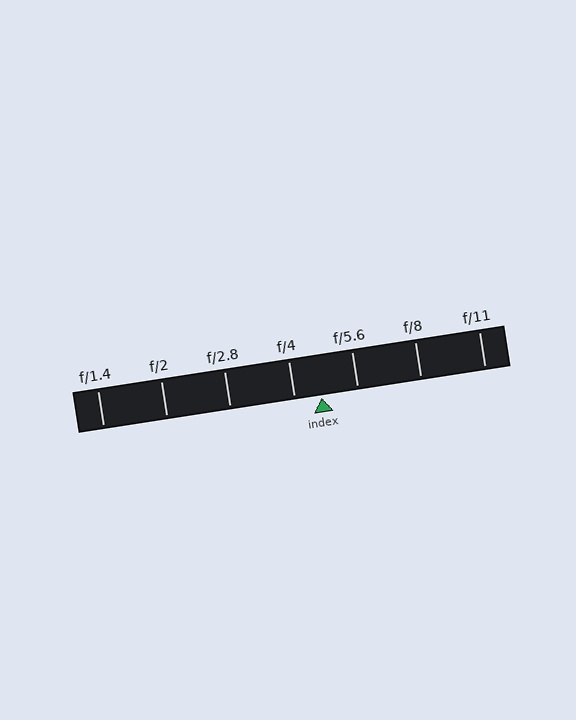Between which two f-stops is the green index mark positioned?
The index mark is between f/4 and f/5.6.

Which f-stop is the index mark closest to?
The index mark is closest to f/4.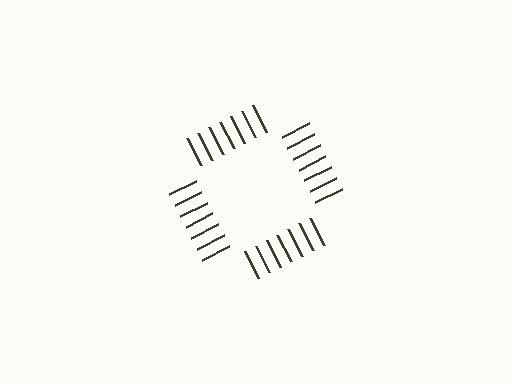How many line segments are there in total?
28 — 7 along each of the 4 edges.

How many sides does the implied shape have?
4 sides — the line-ends trace a square.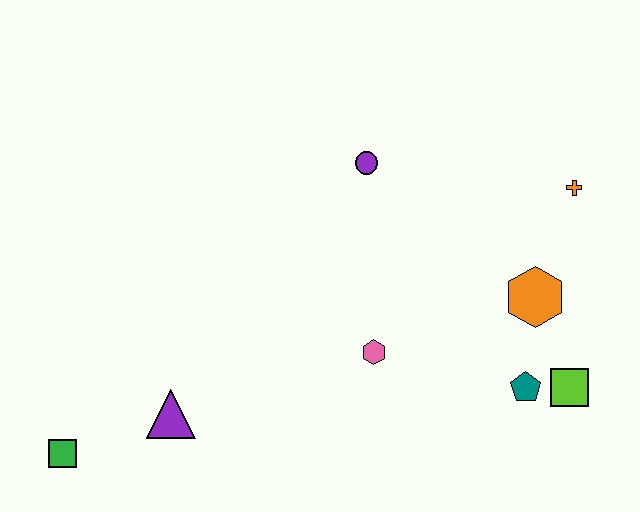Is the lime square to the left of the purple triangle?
No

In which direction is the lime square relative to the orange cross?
The lime square is below the orange cross.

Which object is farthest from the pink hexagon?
The green square is farthest from the pink hexagon.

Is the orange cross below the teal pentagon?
No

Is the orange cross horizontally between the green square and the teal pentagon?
No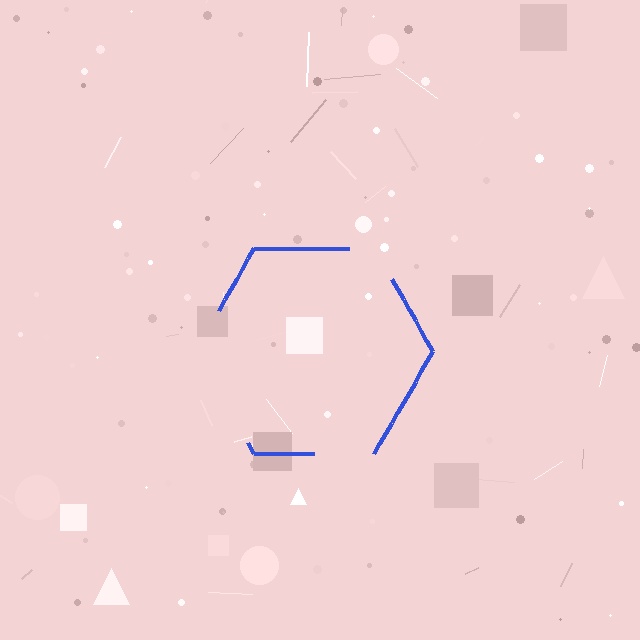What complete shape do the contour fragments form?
The contour fragments form a hexagon.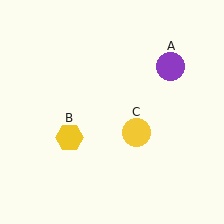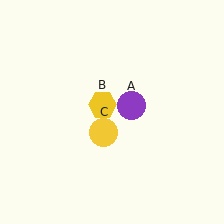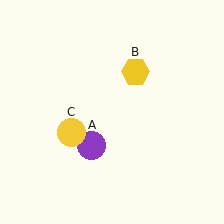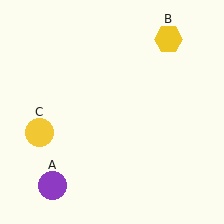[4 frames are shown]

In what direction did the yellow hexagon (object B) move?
The yellow hexagon (object B) moved up and to the right.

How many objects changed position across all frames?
3 objects changed position: purple circle (object A), yellow hexagon (object B), yellow circle (object C).